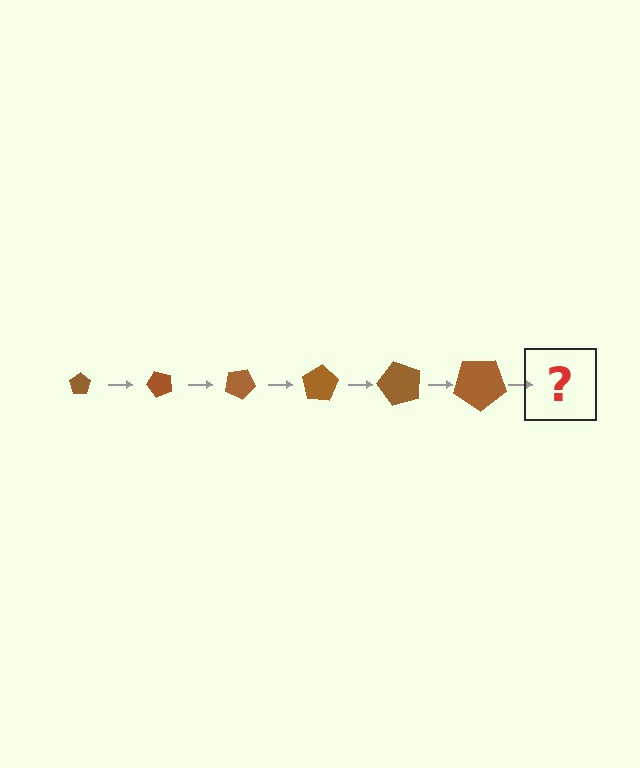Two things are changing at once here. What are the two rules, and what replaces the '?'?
The two rules are that the pentagon grows larger each step and it rotates 50 degrees each step. The '?' should be a pentagon, larger than the previous one and rotated 300 degrees from the start.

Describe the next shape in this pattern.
It should be a pentagon, larger than the previous one and rotated 300 degrees from the start.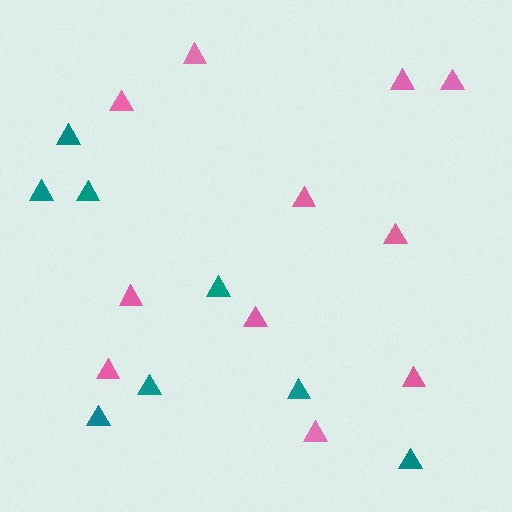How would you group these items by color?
There are 2 groups: one group of teal triangles (8) and one group of pink triangles (11).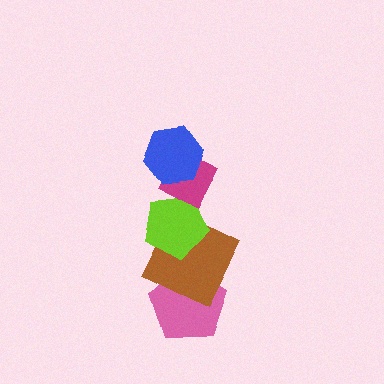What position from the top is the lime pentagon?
The lime pentagon is 3rd from the top.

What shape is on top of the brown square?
The lime pentagon is on top of the brown square.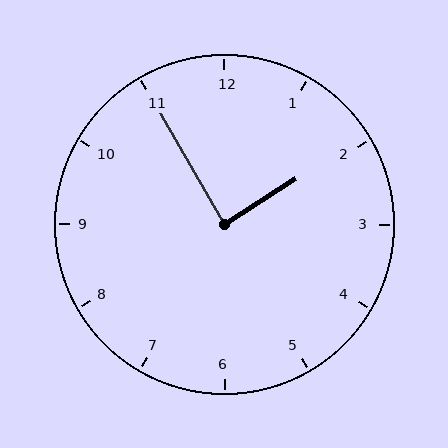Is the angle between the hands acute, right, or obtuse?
It is right.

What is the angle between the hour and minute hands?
Approximately 88 degrees.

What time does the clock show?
1:55.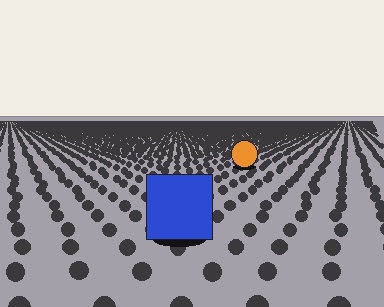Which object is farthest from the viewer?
The orange circle is farthest from the viewer. It appears smaller and the ground texture around it is denser.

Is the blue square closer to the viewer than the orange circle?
Yes. The blue square is closer — you can tell from the texture gradient: the ground texture is coarser near it.